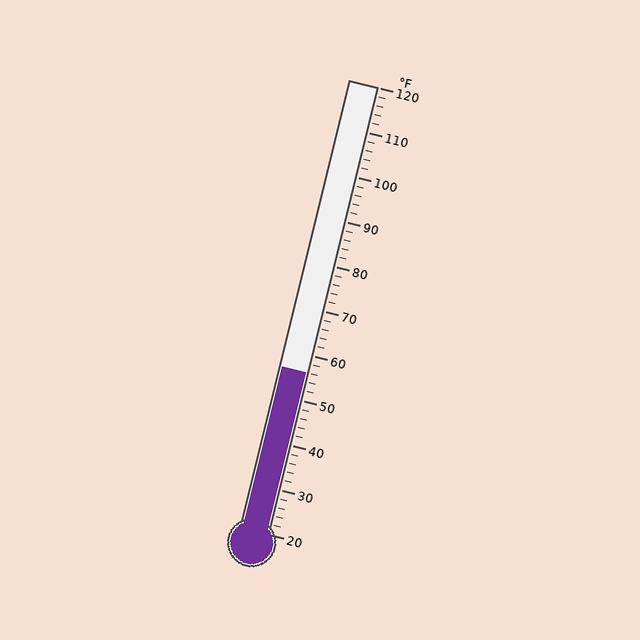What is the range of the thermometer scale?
The thermometer scale ranges from 20°F to 120°F.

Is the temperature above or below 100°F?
The temperature is below 100°F.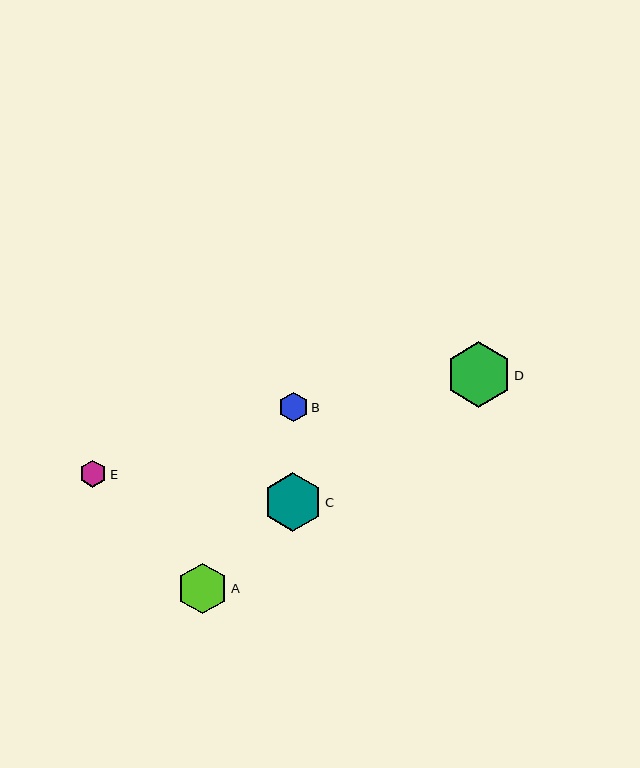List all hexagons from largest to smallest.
From largest to smallest: D, C, A, B, E.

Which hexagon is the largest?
Hexagon D is the largest with a size of approximately 65 pixels.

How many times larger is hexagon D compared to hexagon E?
Hexagon D is approximately 2.4 times the size of hexagon E.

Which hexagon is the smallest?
Hexagon E is the smallest with a size of approximately 27 pixels.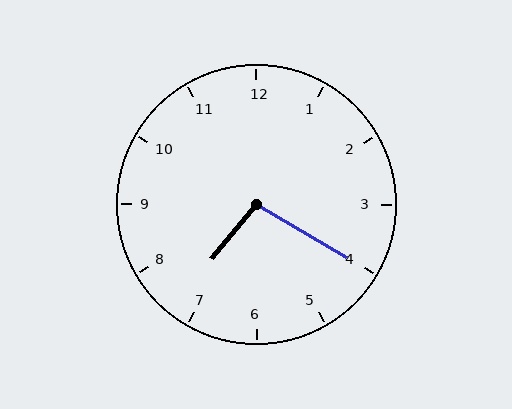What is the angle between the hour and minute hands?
Approximately 100 degrees.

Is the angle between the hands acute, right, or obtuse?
It is obtuse.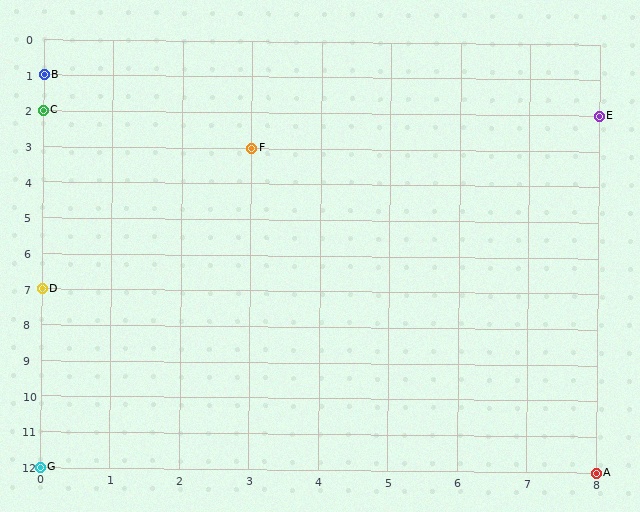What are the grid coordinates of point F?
Point F is at grid coordinates (3, 3).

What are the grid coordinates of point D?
Point D is at grid coordinates (0, 7).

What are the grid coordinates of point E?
Point E is at grid coordinates (8, 2).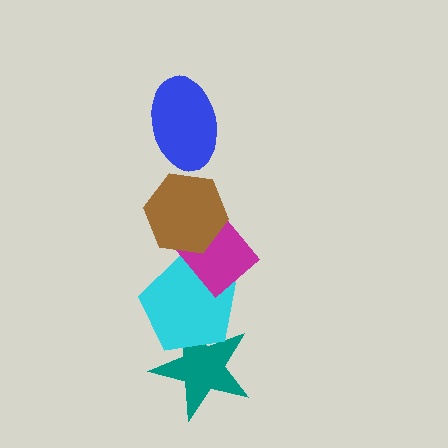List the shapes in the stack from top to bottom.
From top to bottom: the blue ellipse, the brown hexagon, the magenta rectangle, the cyan pentagon, the teal star.